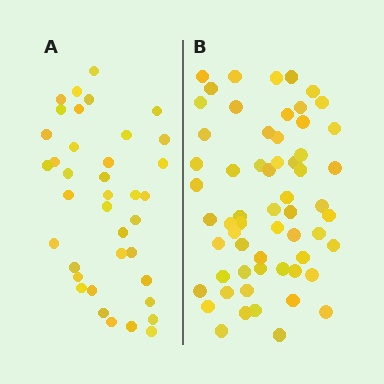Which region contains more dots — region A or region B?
Region B (the right region) has more dots.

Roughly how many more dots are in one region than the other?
Region B has approximately 20 more dots than region A.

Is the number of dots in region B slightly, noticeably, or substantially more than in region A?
Region B has substantially more. The ratio is roughly 1.6 to 1.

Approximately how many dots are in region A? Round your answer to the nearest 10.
About 40 dots. (The exact count is 38, which rounds to 40.)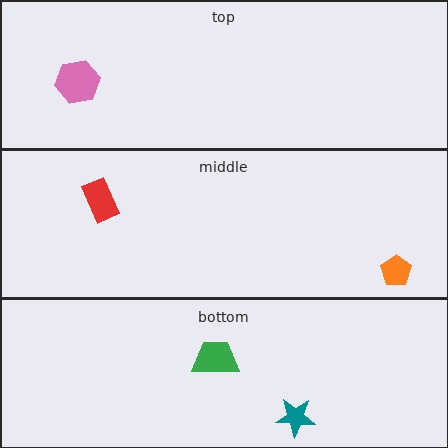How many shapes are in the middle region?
2.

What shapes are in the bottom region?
The green trapezoid, the teal star.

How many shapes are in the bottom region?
2.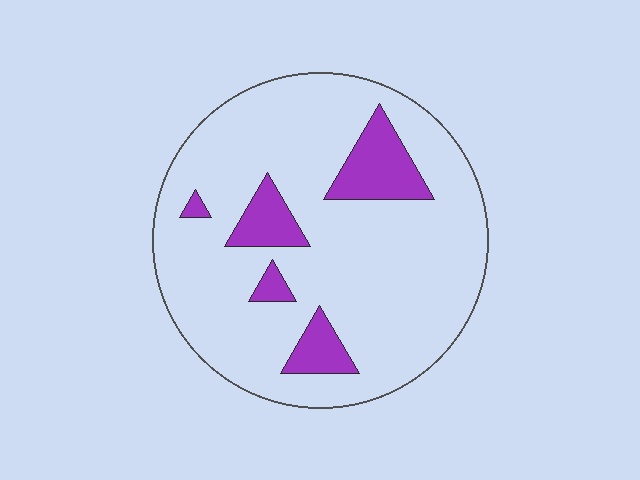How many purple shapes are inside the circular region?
5.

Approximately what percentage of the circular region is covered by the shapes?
Approximately 15%.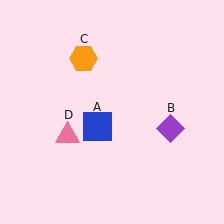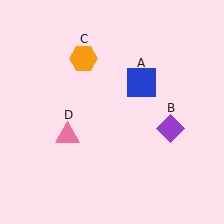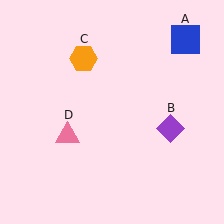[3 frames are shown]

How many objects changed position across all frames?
1 object changed position: blue square (object A).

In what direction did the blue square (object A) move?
The blue square (object A) moved up and to the right.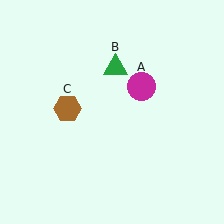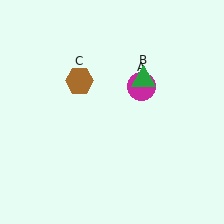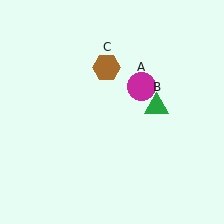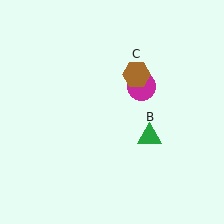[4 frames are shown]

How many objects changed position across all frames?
2 objects changed position: green triangle (object B), brown hexagon (object C).